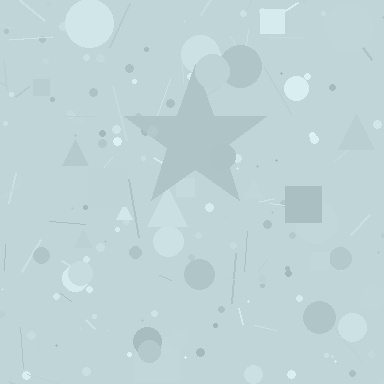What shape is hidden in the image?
A star is hidden in the image.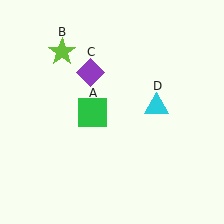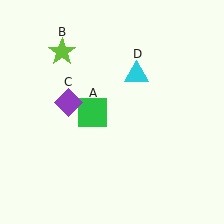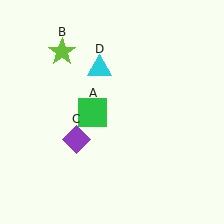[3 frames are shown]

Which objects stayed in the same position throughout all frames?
Green square (object A) and lime star (object B) remained stationary.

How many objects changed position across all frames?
2 objects changed position: purple diamond (object C), cyan triangle (object D).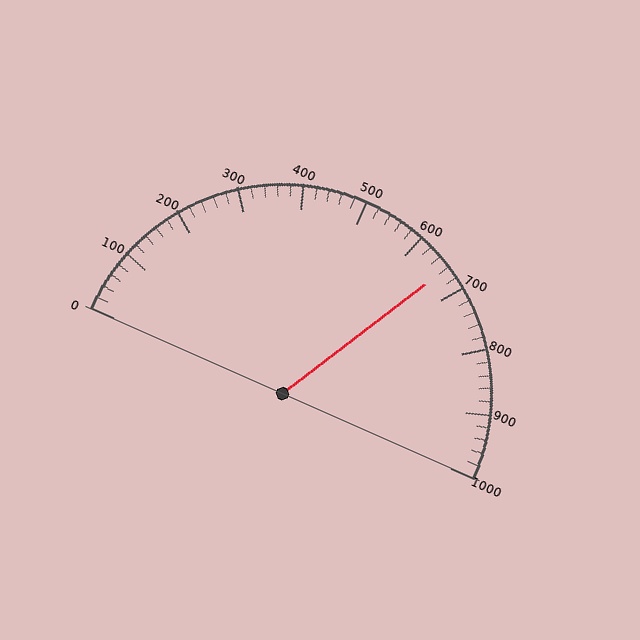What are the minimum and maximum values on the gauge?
The gauge ranges from 0 to 1000.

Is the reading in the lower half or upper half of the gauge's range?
The reading is in the upper half of the range (0 to 1000).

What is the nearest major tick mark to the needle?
The nearest major tick mark is 700.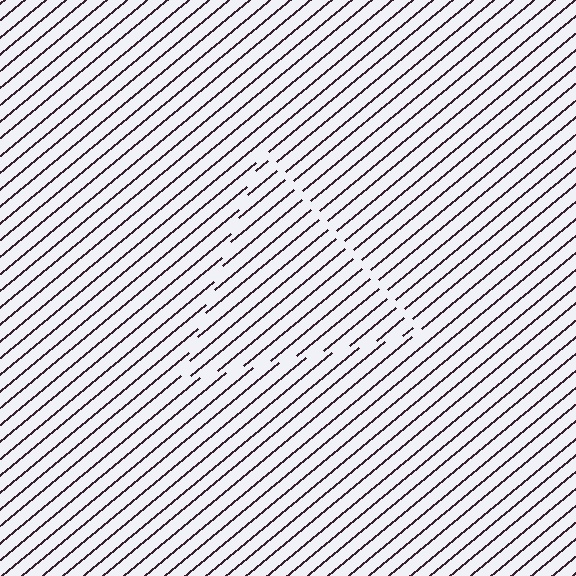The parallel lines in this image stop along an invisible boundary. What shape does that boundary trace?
An illusory triangle. The interior of the shape contains the same grating, shifted by half a period — the contour is defined by the phase discontinuity where line-ends from the inner and outer gratings abut.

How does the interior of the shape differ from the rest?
The interior of the shape contains the same grating, shifted by half a period — the contour is defined by the phase discontinuity where line-ends from the inner and outer gratings abut.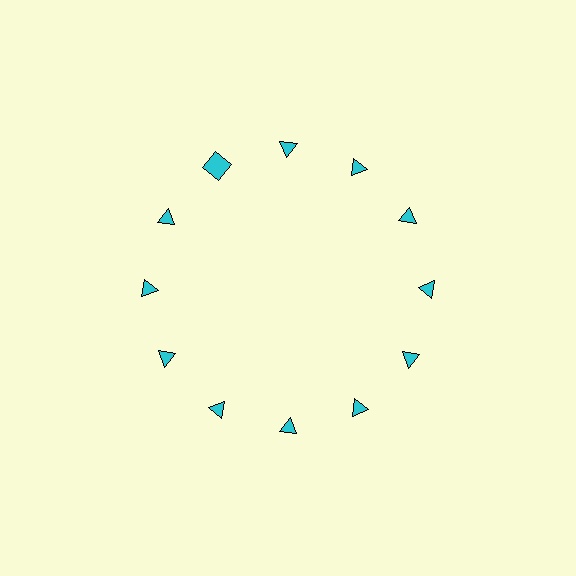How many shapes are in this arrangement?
There are 12 shapes arranged in a ring pattern.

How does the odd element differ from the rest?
It has a different shape: square instead of triangle.